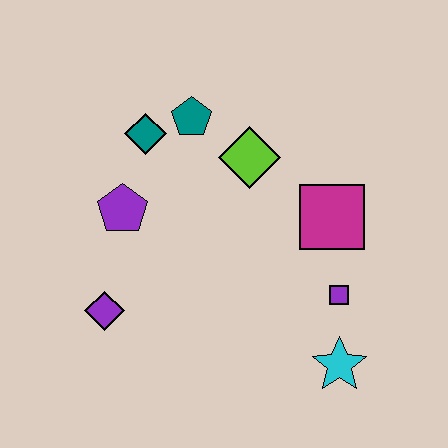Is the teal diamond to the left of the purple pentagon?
No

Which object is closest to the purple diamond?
The purple pentagon is closest to the purple diamond.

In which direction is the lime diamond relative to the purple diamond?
The lime diamond is above the purple diamond.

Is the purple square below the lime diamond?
Yes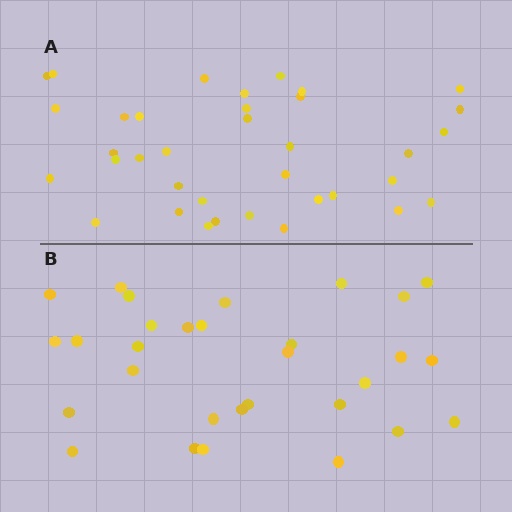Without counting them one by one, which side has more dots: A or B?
Region A (the top region) has more dots.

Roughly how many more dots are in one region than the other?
Region A has about 6 more dots than region B.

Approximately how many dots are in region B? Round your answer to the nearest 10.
About 30 dots.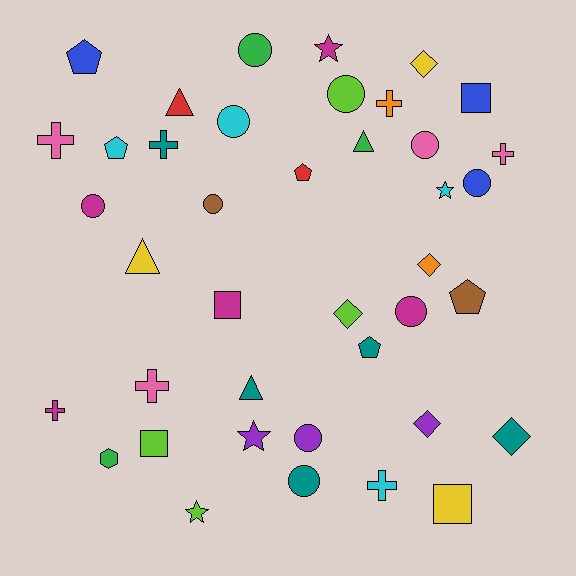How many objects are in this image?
There are 40 objects.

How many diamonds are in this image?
There are 5 diamonds.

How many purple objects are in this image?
There are 3 purple objects.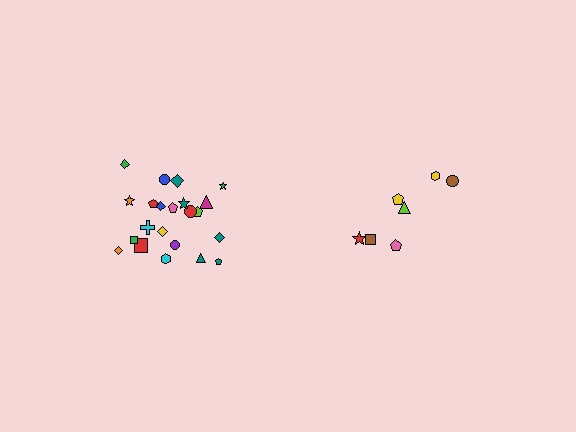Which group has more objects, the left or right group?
The left group.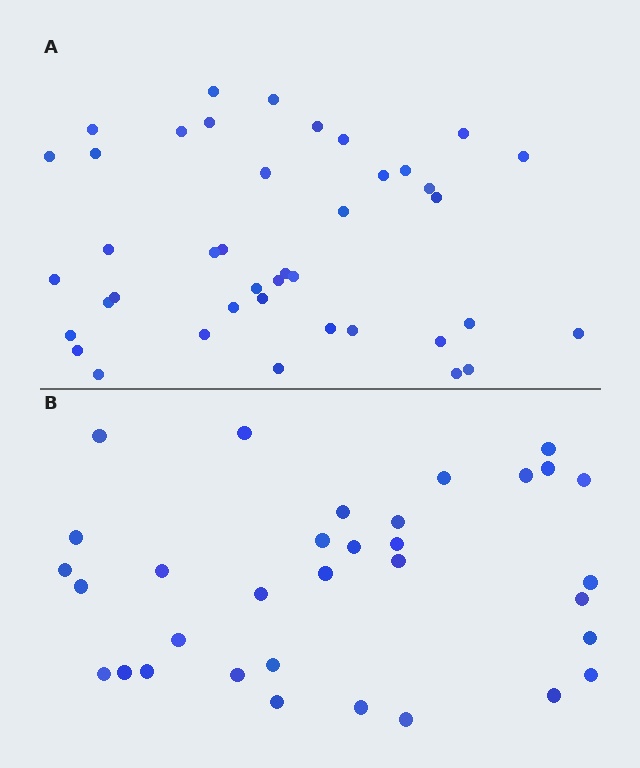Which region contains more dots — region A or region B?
Region A (the top region) has more dots.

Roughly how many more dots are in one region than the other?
Region A has roughly 8 or so more dots than region B.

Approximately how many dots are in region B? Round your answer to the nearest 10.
About 30 dots. (The exact count is 33, which rounds to 30.)